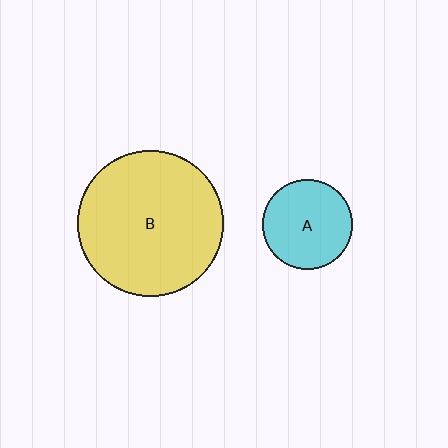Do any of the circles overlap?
No, none of the circles overlap.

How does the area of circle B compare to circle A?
Approximately 2.6 times.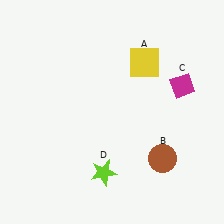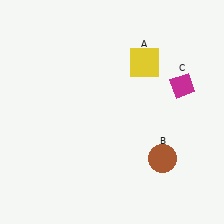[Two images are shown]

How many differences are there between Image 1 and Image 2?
There is 1 difference between the two images.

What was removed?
The lime star (D) was removed in Image 2.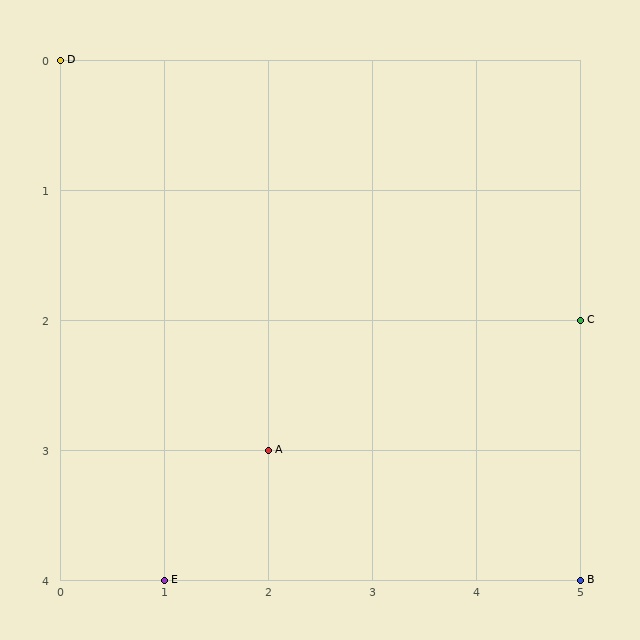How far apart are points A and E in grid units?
Points A and E are 1 column and 1 row apart (about 1.4 grid units diagonally).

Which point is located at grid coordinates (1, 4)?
Point E is at (1, 4).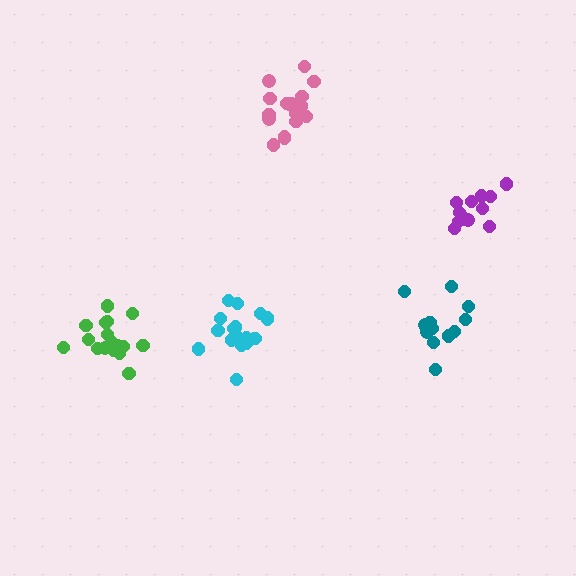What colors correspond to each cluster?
The clusters are colored: pink, green, teal, cyan, purple.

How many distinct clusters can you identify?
There are 5 distinct clusters.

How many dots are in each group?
Group 1: 17 dots, Group 2: 17 dots, Group 3: 13 dots, Group 4: 18 dots, Group 5: 12 dots (77 total).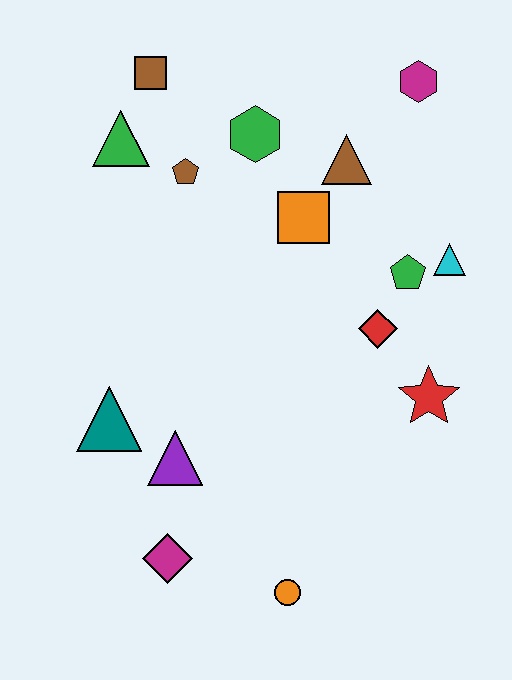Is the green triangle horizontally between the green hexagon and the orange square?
No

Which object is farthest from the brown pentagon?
The orange circle is farthest from the brown pentagon.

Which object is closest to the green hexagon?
The brown pentagon is closest to the green hexagon.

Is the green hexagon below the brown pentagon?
No